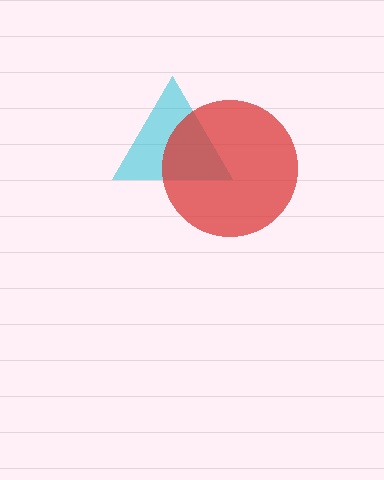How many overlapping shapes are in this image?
There are 2 overlapping shapes in the image.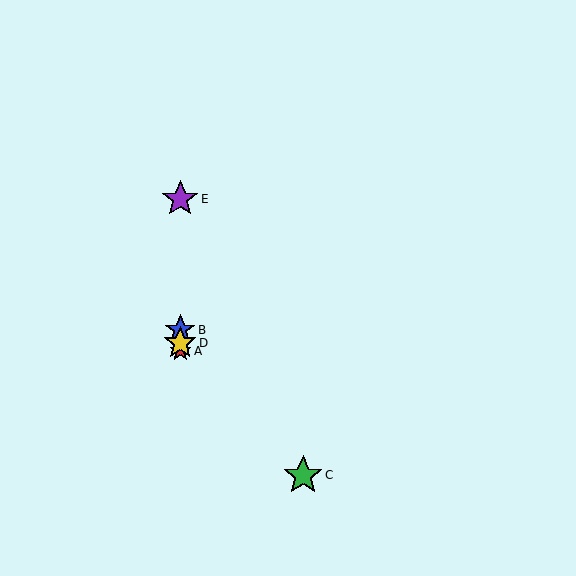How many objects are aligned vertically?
4 objects (A, B, D, E) are aligned vertically.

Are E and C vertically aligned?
No, E is at x≈180 and C is at x≈303.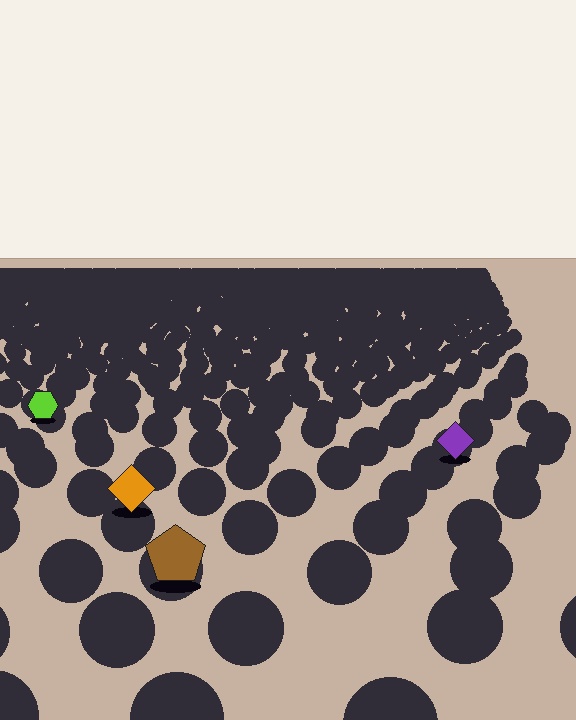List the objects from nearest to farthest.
From nearest to farthest: the brown pentagon, the orange diamond, the purple diamond, the lime hexagon.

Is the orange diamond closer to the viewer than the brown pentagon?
No. The brown pentagon is closer — you can tell from the texture gradient: the ground texture is coarser near it.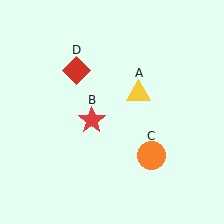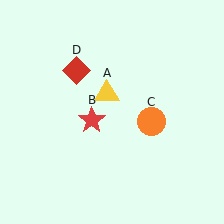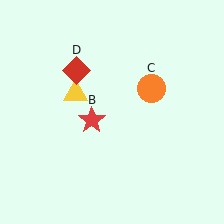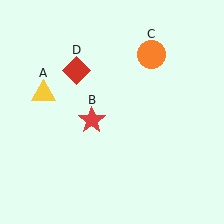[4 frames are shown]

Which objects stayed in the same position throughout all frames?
Red star (object B) and red diamond (object D) remained stationary.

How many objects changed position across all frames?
2 objects changed position: yellow triangle (object A), orange circle (object C).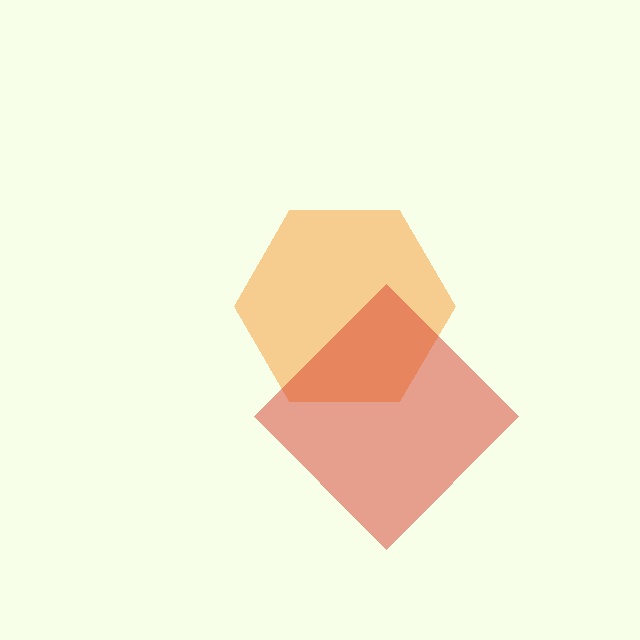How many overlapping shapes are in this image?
There are 2 overlapping shapes in the image.